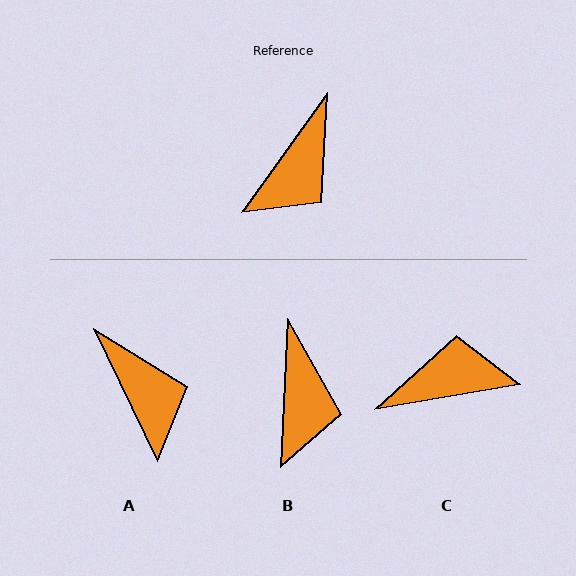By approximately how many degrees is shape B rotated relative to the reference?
Approximately 33 degrees counter-clockwise.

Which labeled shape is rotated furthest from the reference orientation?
C, about 135 degrees away.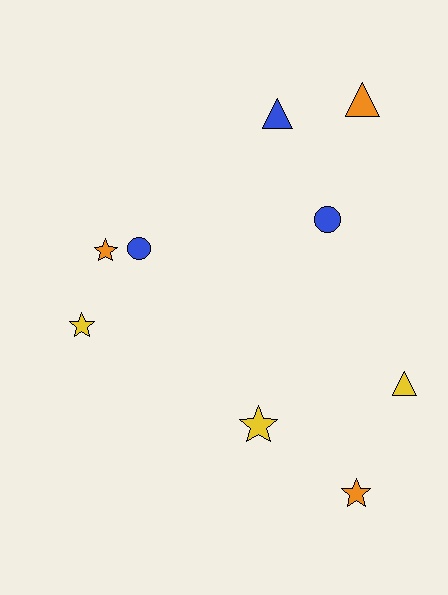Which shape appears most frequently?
Star, with 4 objects.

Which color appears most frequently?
Yellow, with 3 objects.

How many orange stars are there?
There are 2 orange stars.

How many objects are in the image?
There are 9 objects.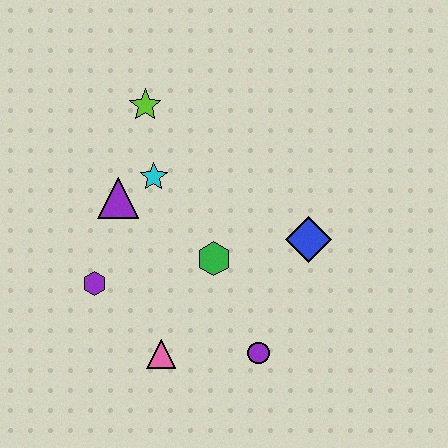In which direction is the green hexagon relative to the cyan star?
The green hexagon is below the cyan star.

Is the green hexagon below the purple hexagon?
No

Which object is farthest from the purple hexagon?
The blue diamond is farthest from the purple hexagon.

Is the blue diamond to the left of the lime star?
No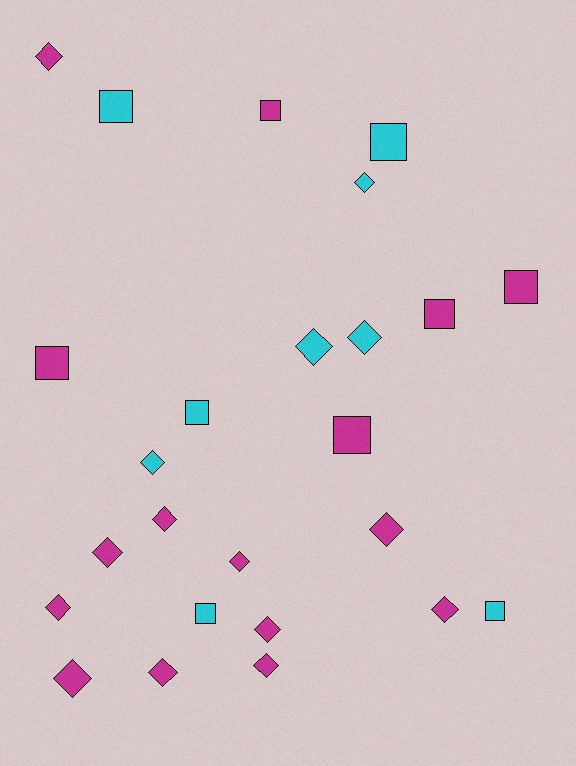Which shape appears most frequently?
Diamond, with 15 objects.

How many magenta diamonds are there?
There are 11 magenta diamonds.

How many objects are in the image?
There are 25 objects.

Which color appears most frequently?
Magenta, with 16 objects.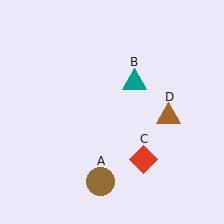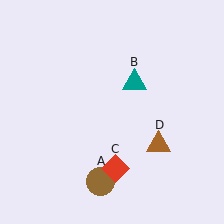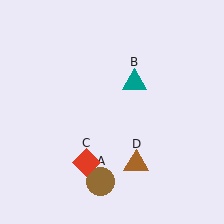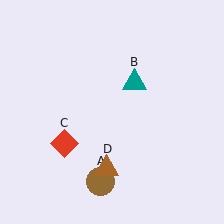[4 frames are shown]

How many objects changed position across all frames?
2 objects changed position: red diamond (object C), brown triangle (object D).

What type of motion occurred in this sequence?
The red diamond (object C), brown triangle (object D) rotated clockwise around the center of the scene.